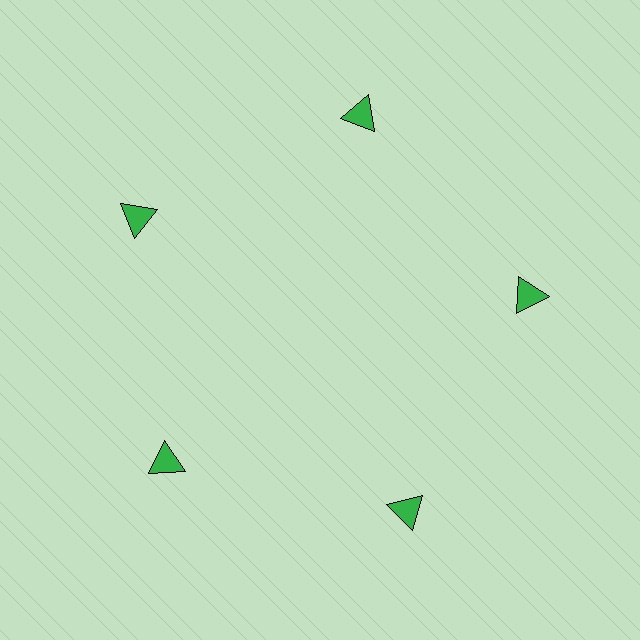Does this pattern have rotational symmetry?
Yes, this pattern has 5-fold rotational symmetry. It looks the same after rotating 72 degrees around the center.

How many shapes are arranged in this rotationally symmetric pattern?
There are 5 shapes, arranged in 5 groups of 1.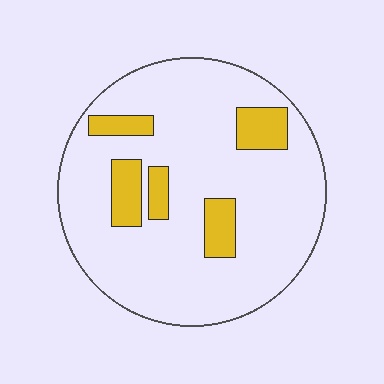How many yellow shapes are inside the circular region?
5.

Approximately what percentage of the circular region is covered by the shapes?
Approximately 15%.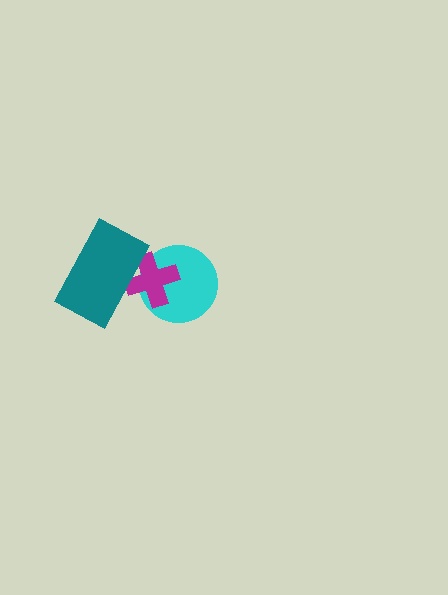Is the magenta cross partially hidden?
Yes, it is partially covered by another shape.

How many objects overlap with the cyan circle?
2 objects overlap with the cyan circle.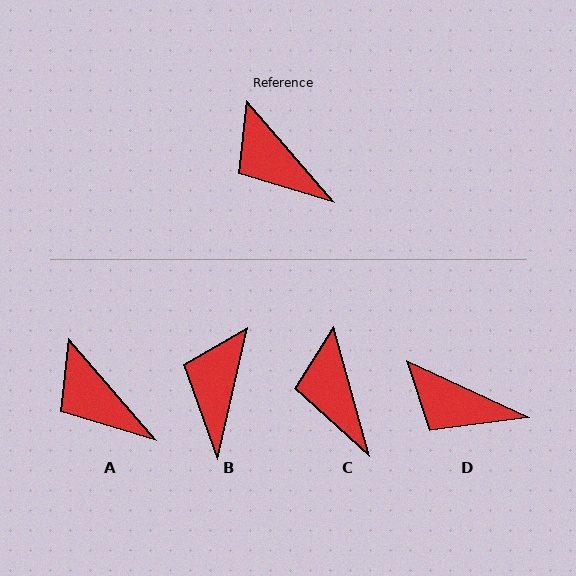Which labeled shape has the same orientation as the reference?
A.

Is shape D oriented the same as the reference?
No, it is off by about 25 degrees.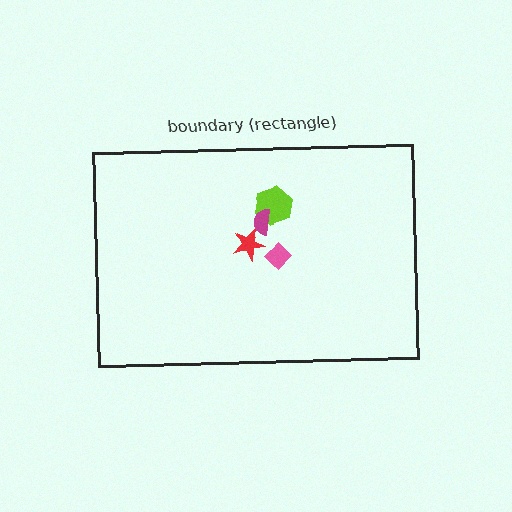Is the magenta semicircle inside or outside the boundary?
Inside.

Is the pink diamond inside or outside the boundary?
Inside.